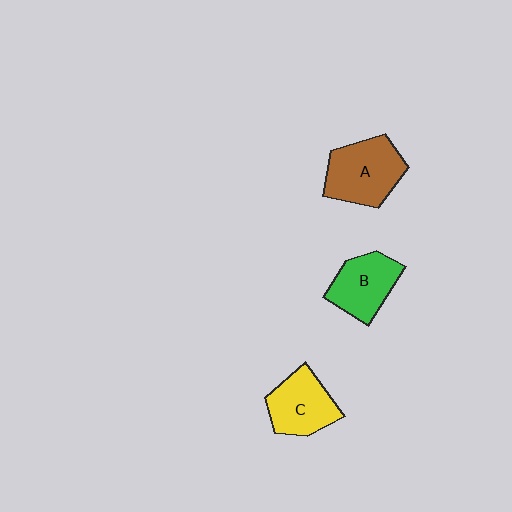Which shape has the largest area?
Shape A (brown).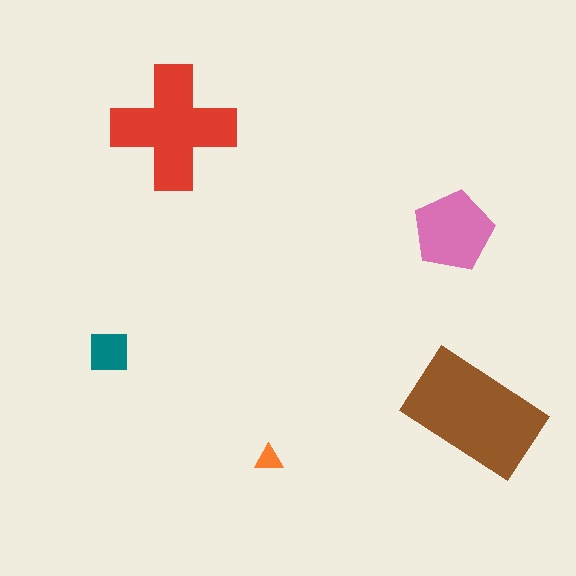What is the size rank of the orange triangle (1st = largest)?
5th.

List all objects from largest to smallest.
The brown rectangle, the red cross, the pink pentagon, the teal square, the orange triangle.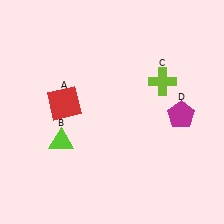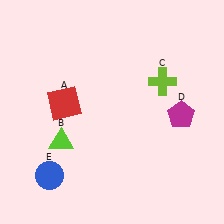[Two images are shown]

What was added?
A blue circle (E) was added in Image 2.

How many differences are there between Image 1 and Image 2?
There is 1 difference between the two images.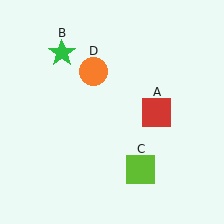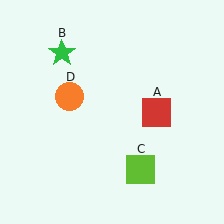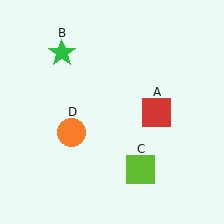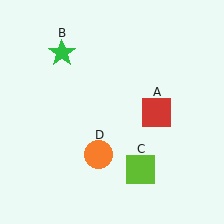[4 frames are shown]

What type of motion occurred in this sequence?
The orange circle (object D) rotated counterclockwise around the center of the scene.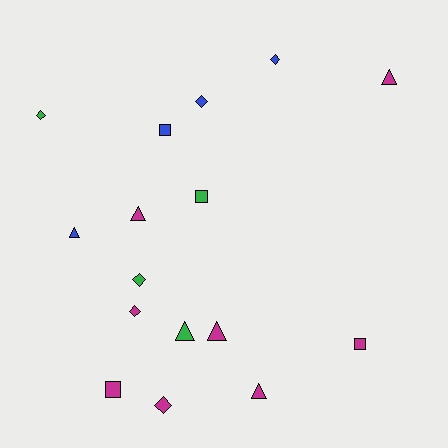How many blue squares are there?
There is 1 blue square.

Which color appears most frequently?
Magenta, with 8 objects.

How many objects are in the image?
There are 16 objects.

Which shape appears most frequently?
Diamond, with 6 objects.